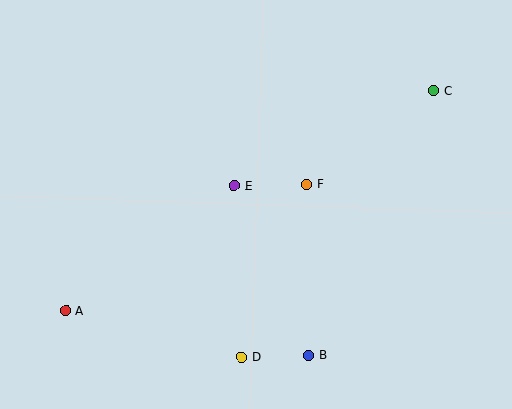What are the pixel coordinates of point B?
Point B is at (309, 355).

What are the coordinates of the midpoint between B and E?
The midpoint between B and E is at (272, 270).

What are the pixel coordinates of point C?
Point C is at (434, 91).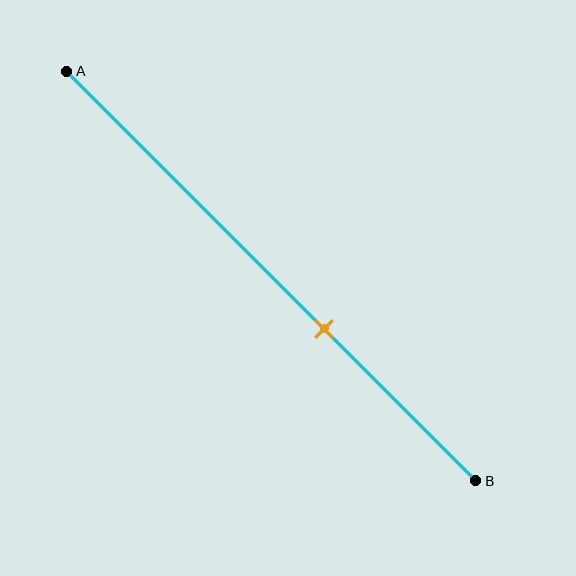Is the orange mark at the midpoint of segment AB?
No, the mark is at about 65% from A, not at the 50% midpoint.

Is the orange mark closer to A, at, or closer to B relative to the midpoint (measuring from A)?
The orange mark is closer to point B than the midpoint of segment AB.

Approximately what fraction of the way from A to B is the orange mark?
The orange mark is approximately 65% of the way from A to B.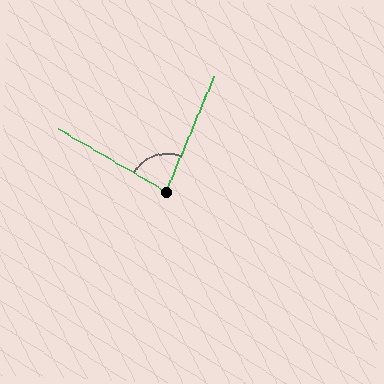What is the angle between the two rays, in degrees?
Approximately 83 degrees.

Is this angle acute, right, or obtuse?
It is acute.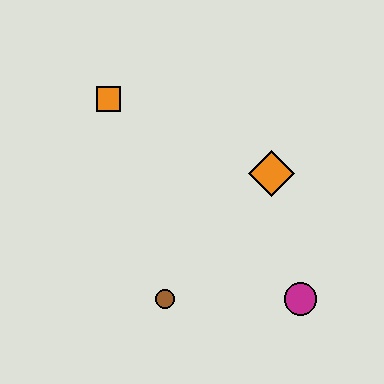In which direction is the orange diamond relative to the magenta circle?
The orange diamond is above the magenta circle.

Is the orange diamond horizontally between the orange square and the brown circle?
No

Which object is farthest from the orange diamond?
The orange square is farthest from the orange diamond.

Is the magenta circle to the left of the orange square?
No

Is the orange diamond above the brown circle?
Yes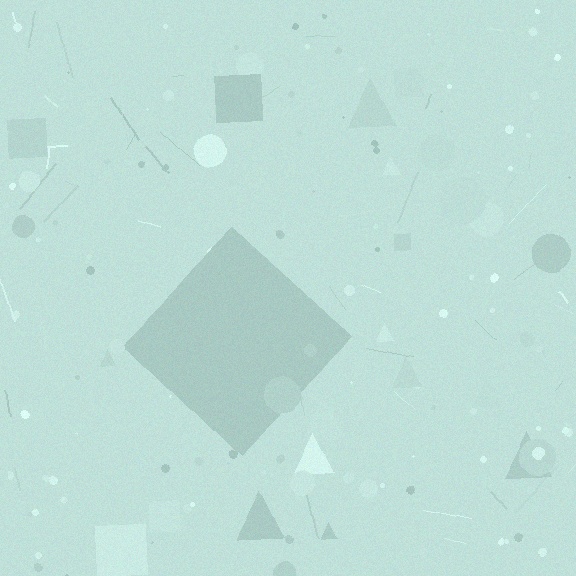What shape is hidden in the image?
A diamond is hidden in the image.